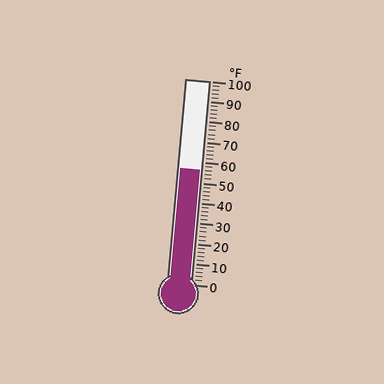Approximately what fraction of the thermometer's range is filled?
The thermometer is filled to approximately 55% of its range.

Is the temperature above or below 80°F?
The temperature is below 80°F.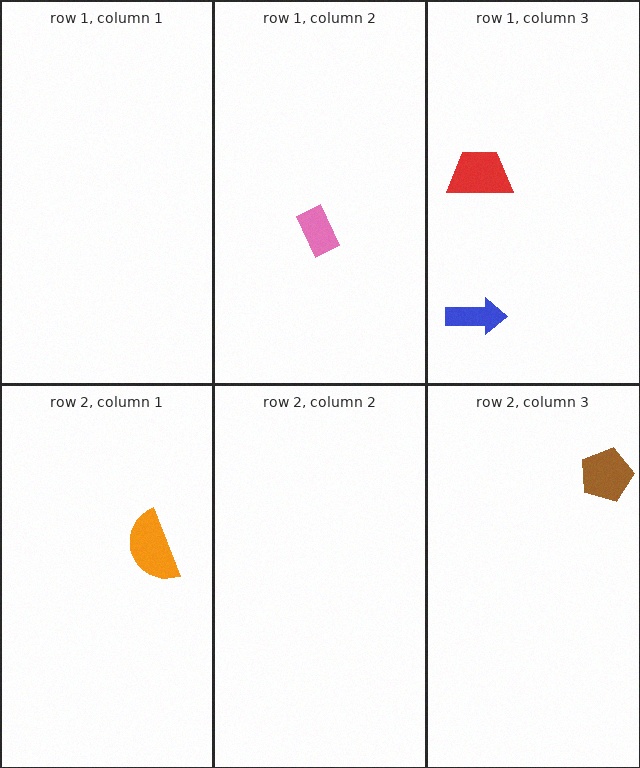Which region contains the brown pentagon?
The row 2, column 3 region.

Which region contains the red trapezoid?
The row 1, column 3 region.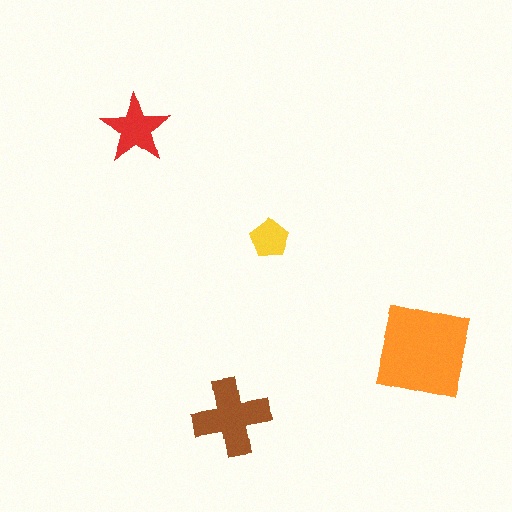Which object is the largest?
The orange square.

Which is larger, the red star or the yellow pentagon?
The red star.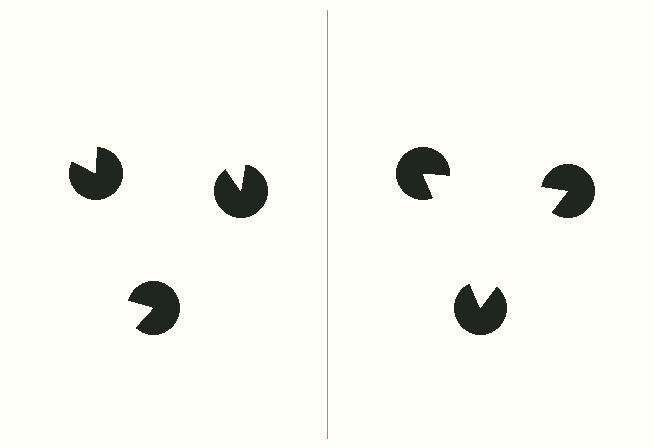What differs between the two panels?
The pac-man discs are positioned identically on both sides; only the wedge orientations differ. On the right they align to a triangle; on the left they are misaligned.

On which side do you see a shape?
An illusory triangle appears on the right side. On the left side the wedge cuts are rotated, so no coherent shape forms.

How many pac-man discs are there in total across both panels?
6 — 3 on each side.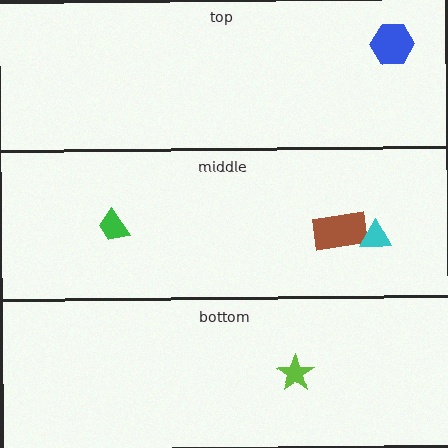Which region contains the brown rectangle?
The middle region.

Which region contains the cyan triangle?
The middle region.